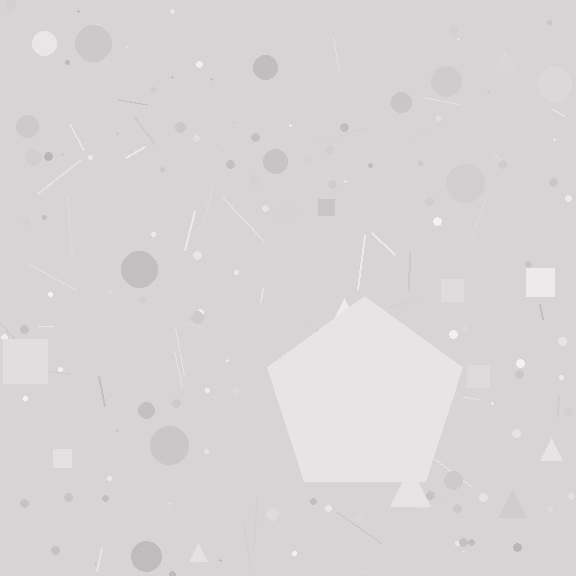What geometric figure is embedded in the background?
A pentagon is embedded in the background.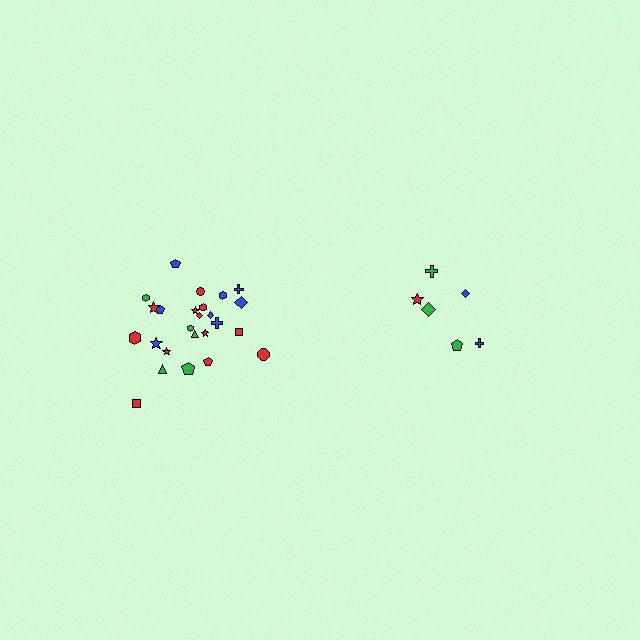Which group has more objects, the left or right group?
The left group.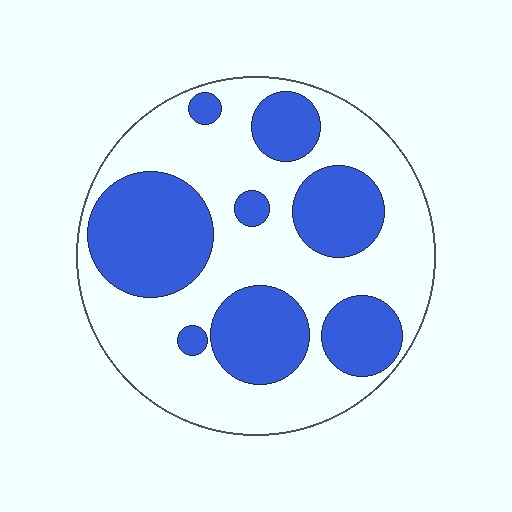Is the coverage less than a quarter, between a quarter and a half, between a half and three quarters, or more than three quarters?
Between a quarter and a half.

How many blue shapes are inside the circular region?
8.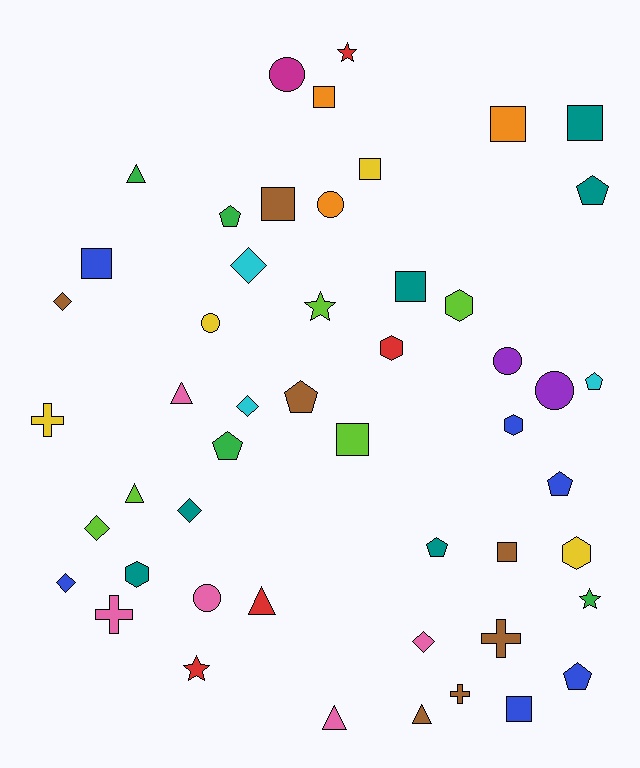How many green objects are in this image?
There are 4 green objects.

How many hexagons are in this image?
There are 5 hexagons.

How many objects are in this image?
There are 50 objects.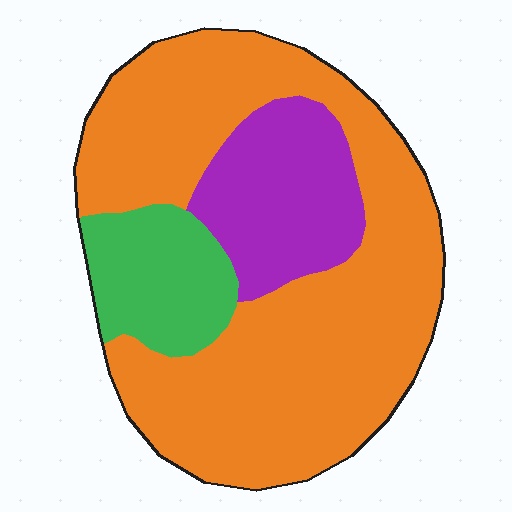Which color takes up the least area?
Green, at roughly 15%.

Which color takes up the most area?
Orange, at roughly 70%.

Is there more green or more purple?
Purple.